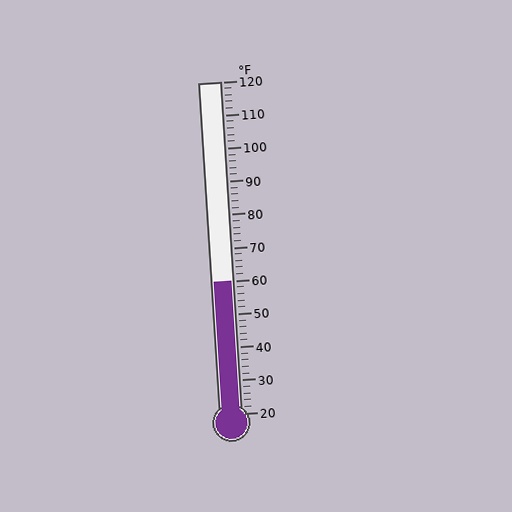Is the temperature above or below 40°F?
The temperature is above 40°F.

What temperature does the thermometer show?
The thermometer shows approximately 60°F.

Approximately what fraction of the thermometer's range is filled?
The thermometer is filled to approximately 40% of its range.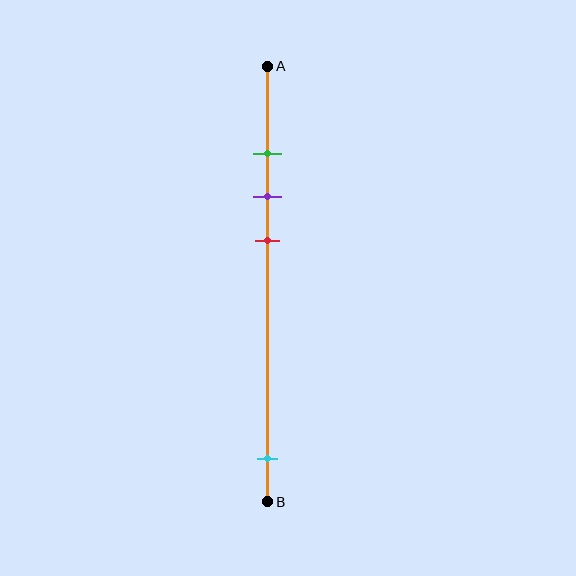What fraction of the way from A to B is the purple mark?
The purple mark is approximately 30% (0.3) of the way from A to B.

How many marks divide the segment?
There are 4 marks dividing the segment.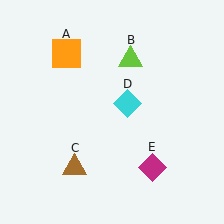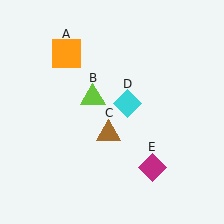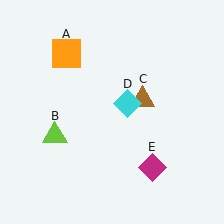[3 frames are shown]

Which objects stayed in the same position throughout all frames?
Orange square (object A) and cyan diamond (object D) and magenta diamond (object E) remained stationary.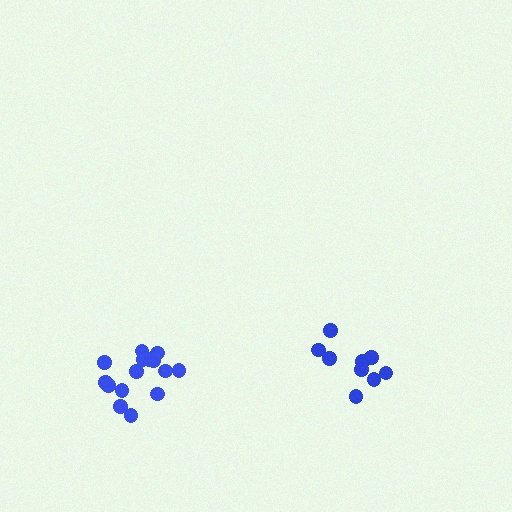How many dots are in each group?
Group 1: 9 dots, Group 2: 15 dots (24 total).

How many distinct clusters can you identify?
There are 2 distinct clusters.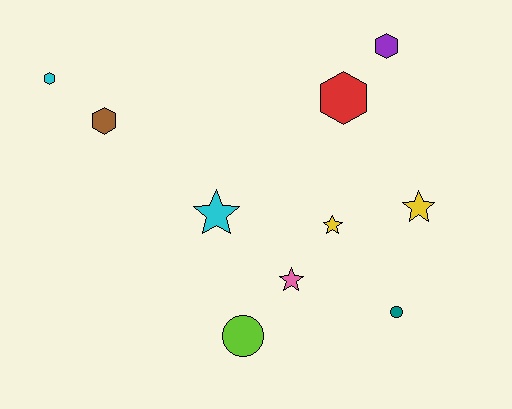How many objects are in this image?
There are 10 objects.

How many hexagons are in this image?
There are 4 hexagons.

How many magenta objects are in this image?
There are no magenta objects.